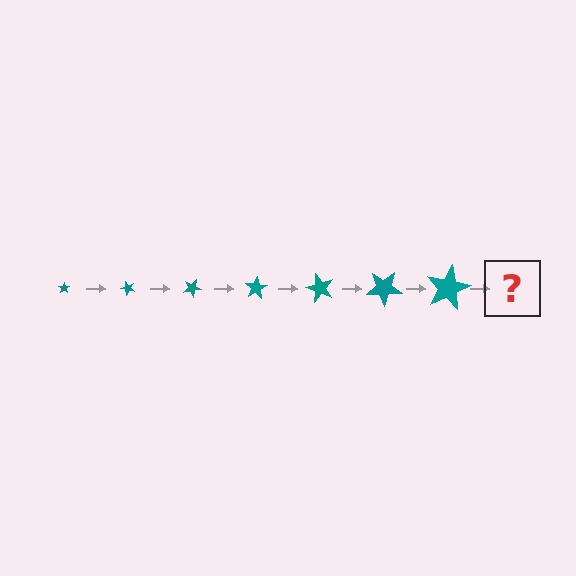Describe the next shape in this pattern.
It should be a star, larger than the previous one and rotated 350 degrees from the start.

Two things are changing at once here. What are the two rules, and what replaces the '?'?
The two rules are that the star grows larger each step and it rotates 50 degrees each step. The '?' should be a star, larger than the previous one and rotated 350 degrees from the start.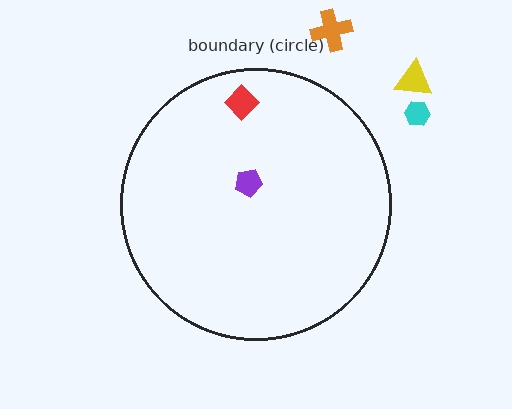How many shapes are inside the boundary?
2 inside, 3 outside.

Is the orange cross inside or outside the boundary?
Outside.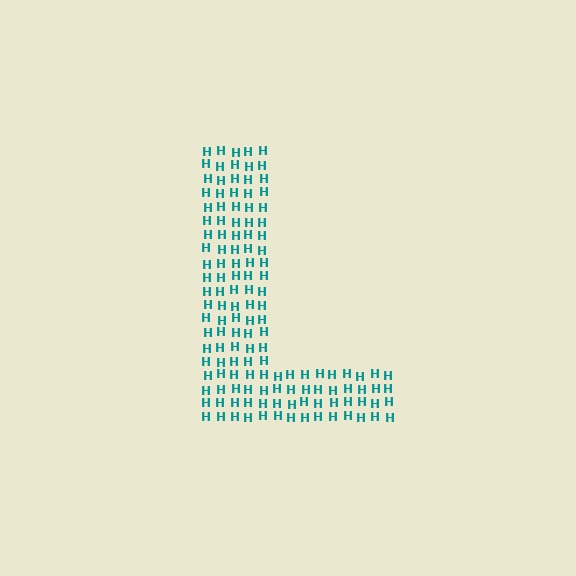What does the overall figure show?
The overall figure shows the letter L.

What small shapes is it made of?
It is made of small letter H's.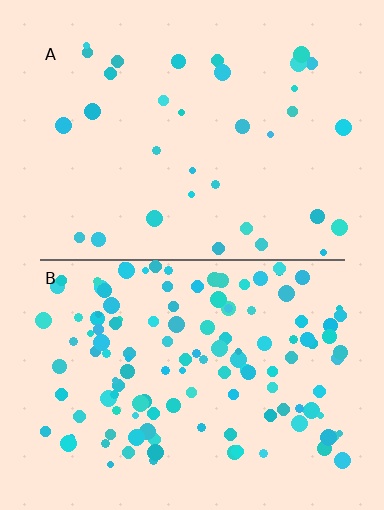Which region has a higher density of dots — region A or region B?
B (the bottom).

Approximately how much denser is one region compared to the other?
Approximately 3.8× — region B over region A.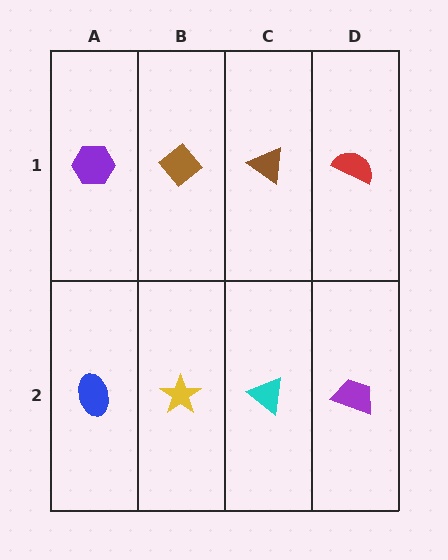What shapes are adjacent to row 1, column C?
A cyan triangle (row 2, column C), a brown diamond (row 1, column B), a red semicircle (row 1, column D).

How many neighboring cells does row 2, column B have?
3.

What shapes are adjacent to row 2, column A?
A purple hexagon (row 1, column A), a yellow star (row 2, column B).